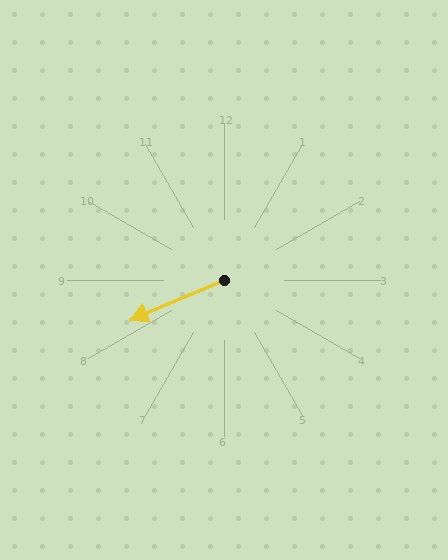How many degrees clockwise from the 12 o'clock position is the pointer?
Approximately 247 degrees.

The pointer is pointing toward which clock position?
Roughly 8 o'clock.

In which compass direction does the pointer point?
Southwest.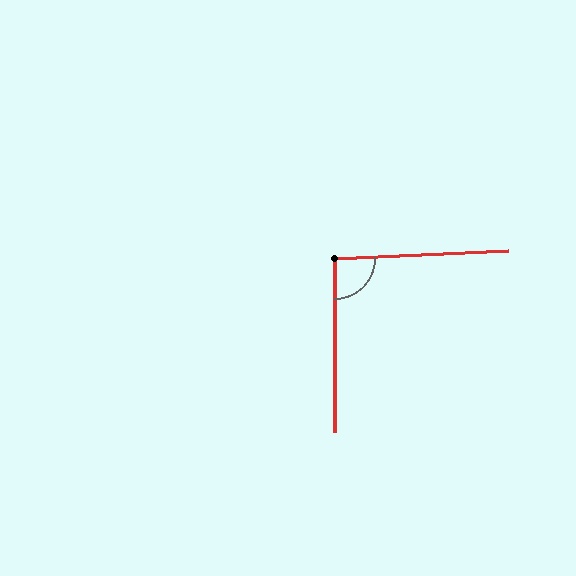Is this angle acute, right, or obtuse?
It is approximately a right angle.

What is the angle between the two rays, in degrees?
Approximately 93 degrees.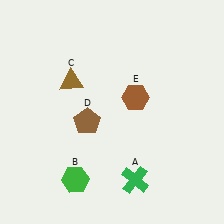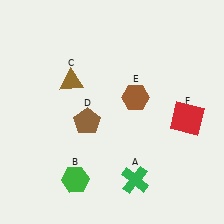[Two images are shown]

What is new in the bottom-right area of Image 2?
A red square (F) was added in the bottom-right area of Image 2.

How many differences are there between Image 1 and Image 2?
There is 1 difference between the two images.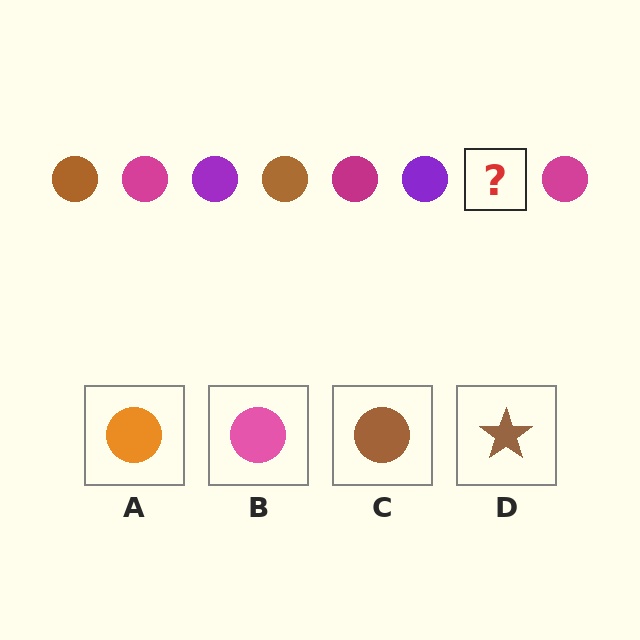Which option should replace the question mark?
Option C.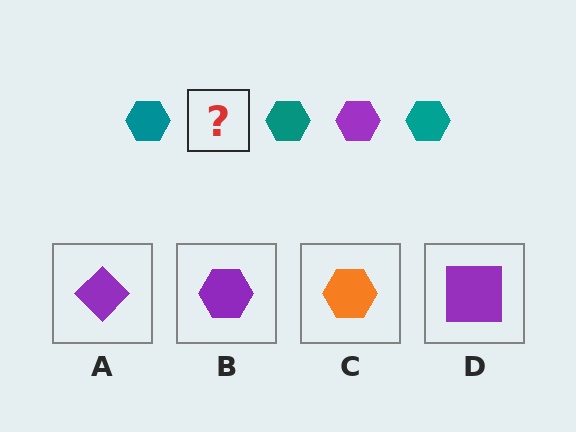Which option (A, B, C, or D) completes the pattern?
B.